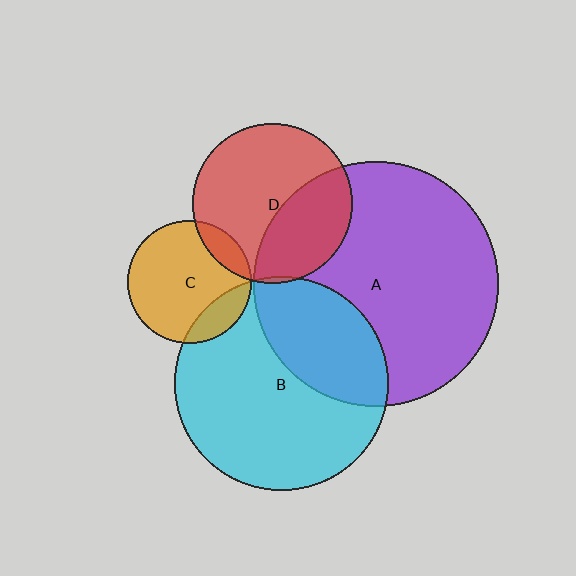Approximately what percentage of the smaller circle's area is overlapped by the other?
Approximately 35%.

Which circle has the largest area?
Circle A (purple).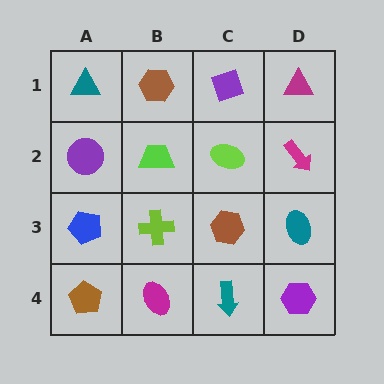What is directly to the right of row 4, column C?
A purple hexagon.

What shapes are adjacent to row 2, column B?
A brown hexagon (row 1, column B), a lime cross (row 3, column B), a purple circle (row 2, column A), a lime ellipse (row 2, column C).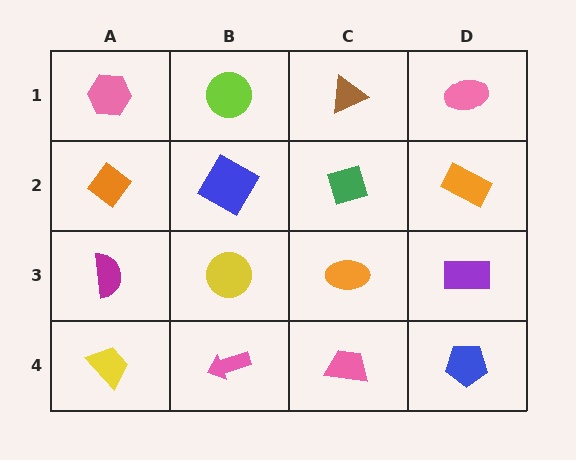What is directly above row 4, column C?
An orange ellipse.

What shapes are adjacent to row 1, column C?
A green diamond (row 2, column C), a lime circle (row 1, column B), a pink ellipse (row 1, column D).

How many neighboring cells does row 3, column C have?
4.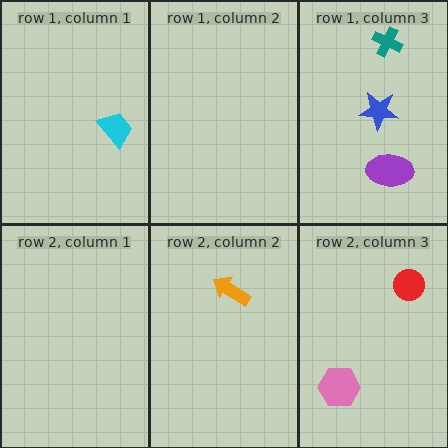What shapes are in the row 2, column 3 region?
The red circle, the pink hexagon.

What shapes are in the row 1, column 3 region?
The purple ellipse, the blue star, the teal cross.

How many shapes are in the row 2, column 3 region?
2.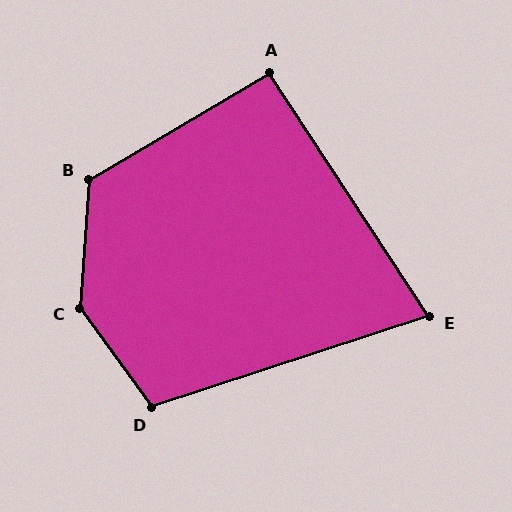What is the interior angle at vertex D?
Approximately 108 degrees (obtuse).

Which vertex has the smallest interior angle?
E, at approximately 75 degrees.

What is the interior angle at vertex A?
Approximately 93 degrees (approximately right).